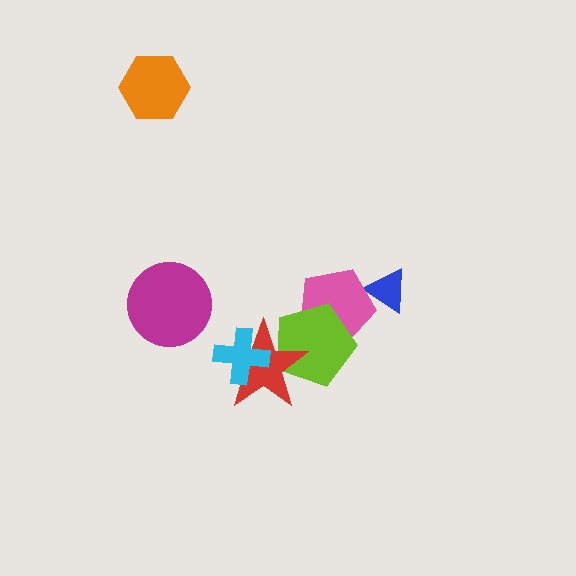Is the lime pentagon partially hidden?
Yes, it is partially covered by another shape.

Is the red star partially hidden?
Yes, it is partially covered by another shape.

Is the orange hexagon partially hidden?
No, no other shape covers it.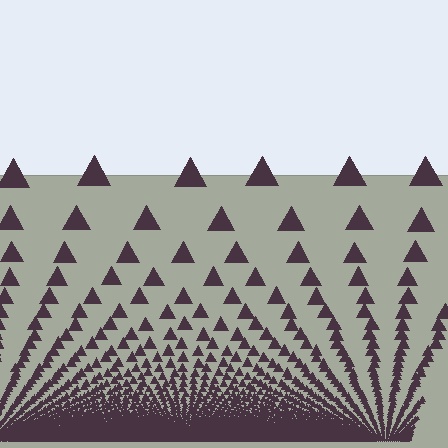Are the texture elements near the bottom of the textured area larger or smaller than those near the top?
Smaller. The gradient is inverted — elements near the bottom are smaller and denser.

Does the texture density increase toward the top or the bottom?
Density increases toward the bottom.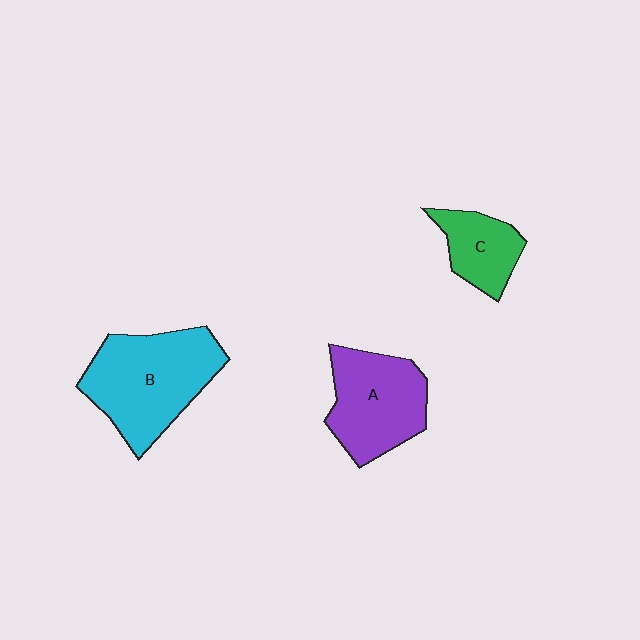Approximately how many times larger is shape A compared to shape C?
Approximately 1.7 times.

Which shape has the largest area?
Shape B (cyan).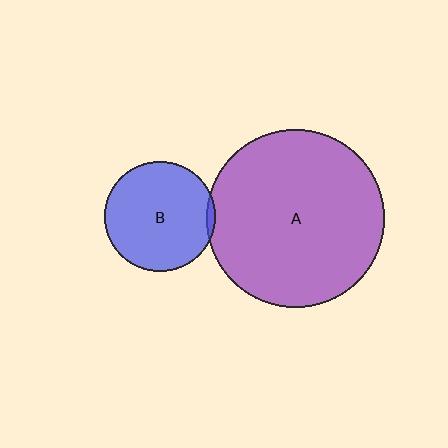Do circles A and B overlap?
Yes.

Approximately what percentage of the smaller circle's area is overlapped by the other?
Approximately 5%.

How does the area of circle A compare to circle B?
Approximately 2.6 times.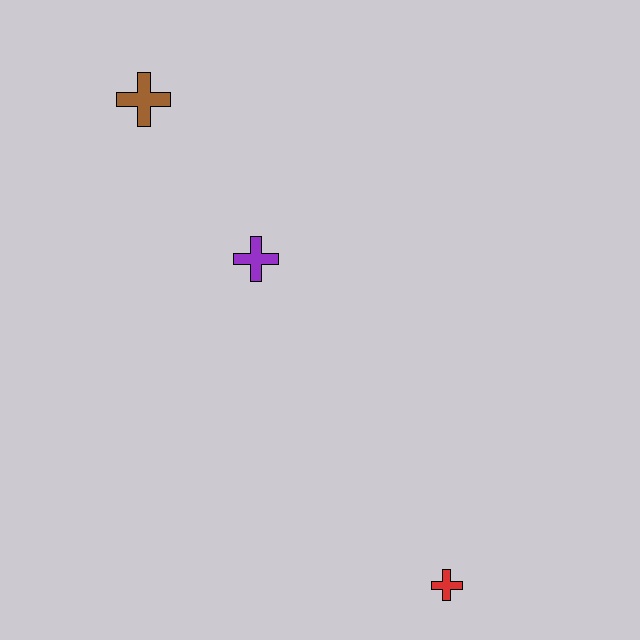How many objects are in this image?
There are 3 objects.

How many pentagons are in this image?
There are no pentagons.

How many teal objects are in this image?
There are no teal objects.